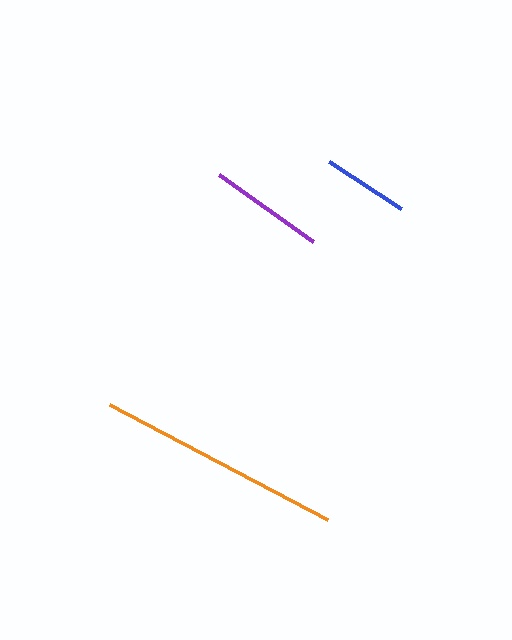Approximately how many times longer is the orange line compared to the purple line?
The orange line is approximately 2.1 times the length of the purple line.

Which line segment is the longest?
The orange line is the longest at approximately 246 pixels.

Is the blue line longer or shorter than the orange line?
The orange line is longer than the blue line.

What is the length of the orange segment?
The orange segment is approximately 246 pixels long.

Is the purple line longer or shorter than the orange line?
The orange line is longer than the purple line.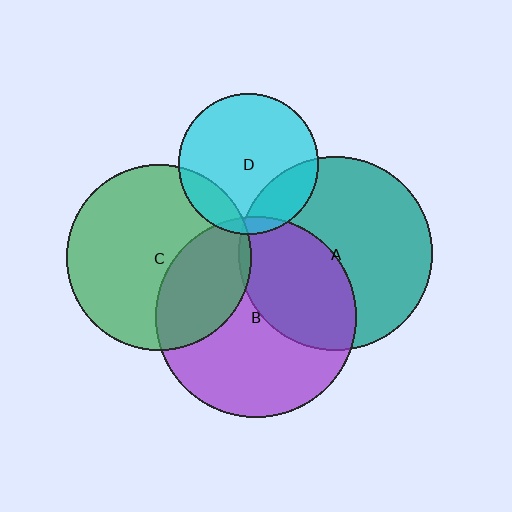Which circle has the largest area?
Circle B (purple).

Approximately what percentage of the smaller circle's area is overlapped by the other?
Approximately 30%.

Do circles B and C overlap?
Yes.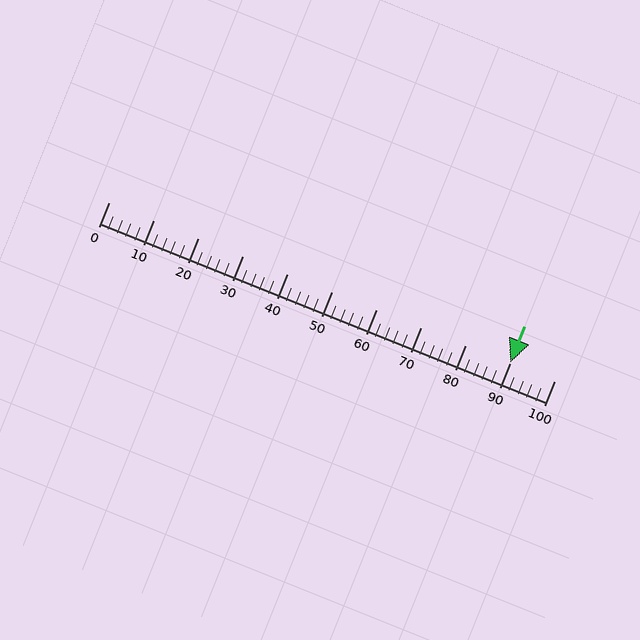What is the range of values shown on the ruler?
The ruler shows values from 0 to 100.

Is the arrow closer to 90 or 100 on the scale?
The arrow is closer to 90.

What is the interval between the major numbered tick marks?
The major tick marks are spaced 10 units apart.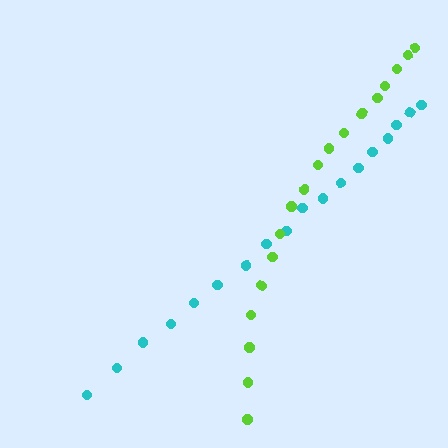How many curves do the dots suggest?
There are 2 distinct paths.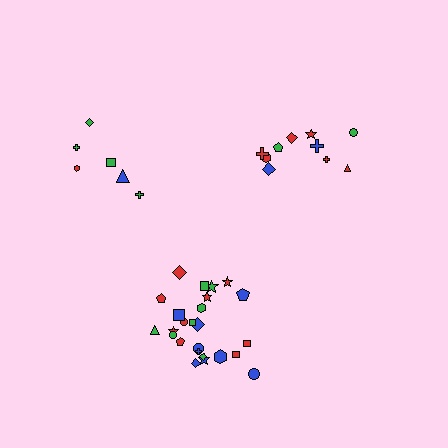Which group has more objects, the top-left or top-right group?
The top-right group.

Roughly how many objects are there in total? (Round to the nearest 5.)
Roughly 40 objects in total.